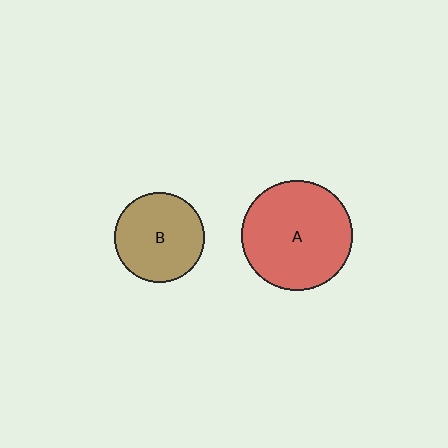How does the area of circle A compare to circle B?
Approximately 1.5 times.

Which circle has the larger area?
Circle A (red).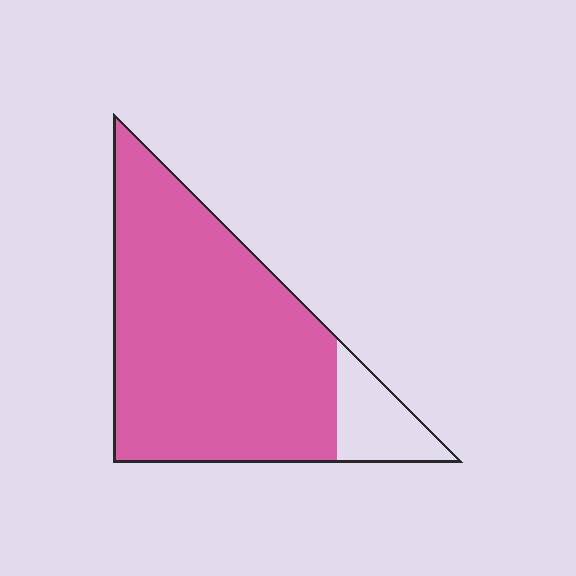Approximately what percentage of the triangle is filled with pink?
Approximately 85%.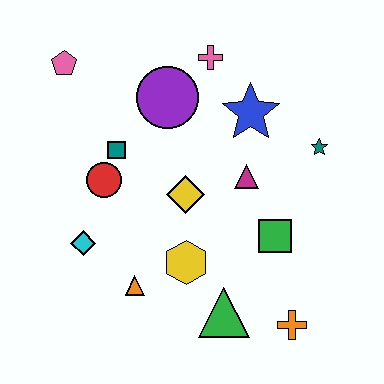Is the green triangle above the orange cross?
Yes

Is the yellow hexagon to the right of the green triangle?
No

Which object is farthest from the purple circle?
The orange cross is farthest from the purple circle.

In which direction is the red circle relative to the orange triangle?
The red circle is above the orange triangle.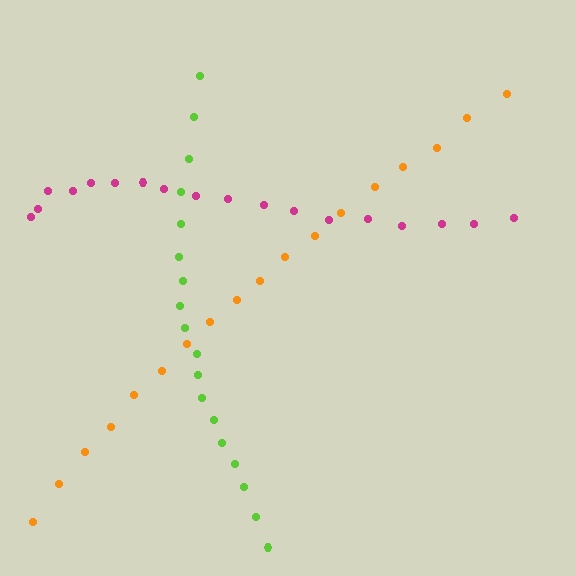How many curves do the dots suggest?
There are 3 distinct paths.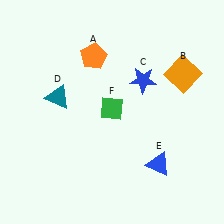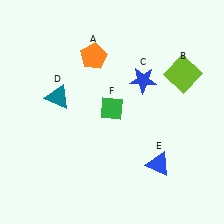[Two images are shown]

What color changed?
The square (B) changed from orange in Image 1 to lime in Image 2.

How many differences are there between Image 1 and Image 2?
There is 1 difference between the two images.